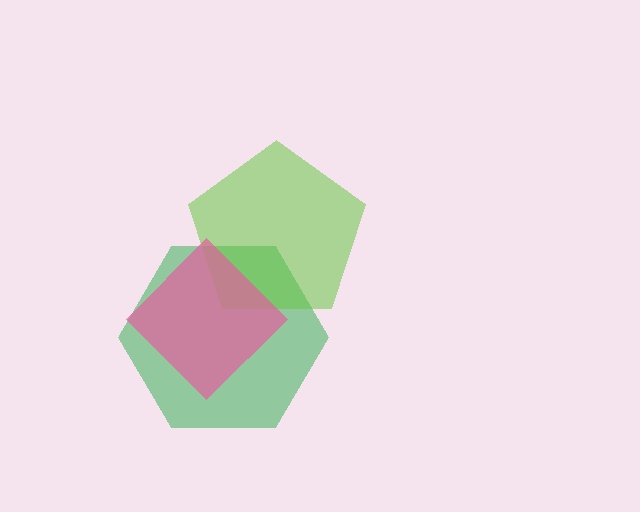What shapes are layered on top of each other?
The layered shapes are: a green hexagon, a lime pentagon, a pink diamond.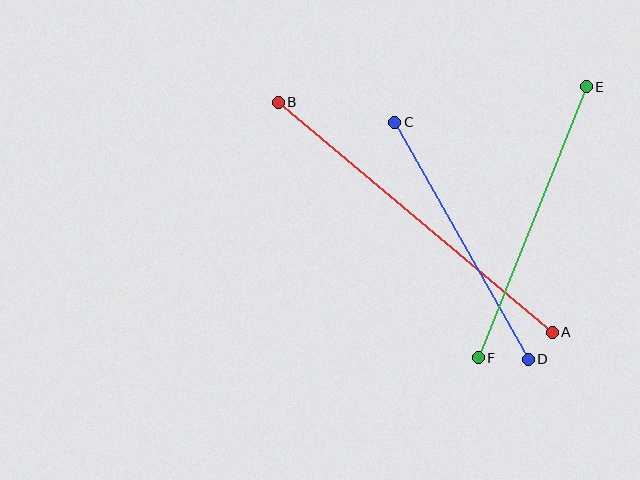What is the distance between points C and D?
The distance is approximately 272 pixels.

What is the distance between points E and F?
The distance is approximately 291 pixels.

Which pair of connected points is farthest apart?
Points A and B are farthest apart.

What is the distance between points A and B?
The distance is approximately 357 pixels.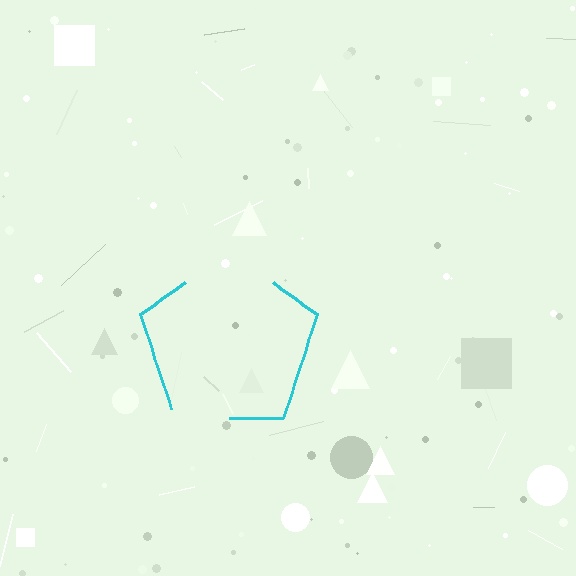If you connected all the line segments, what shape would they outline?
They would outline a pentagon.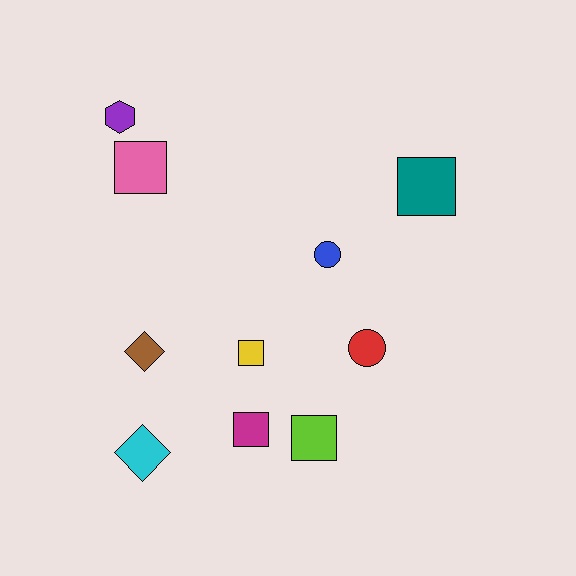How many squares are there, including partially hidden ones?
There are 5 squares.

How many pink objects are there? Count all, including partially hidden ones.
There is 1 pink object.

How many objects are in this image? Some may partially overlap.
There are 10 objects.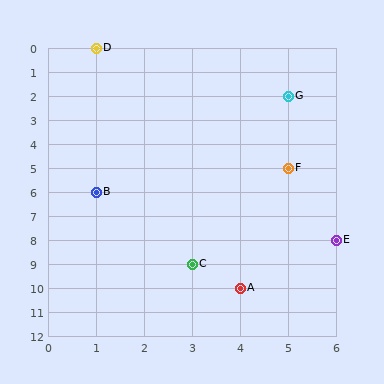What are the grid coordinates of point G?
Point G is at grid coordinates (5, 2).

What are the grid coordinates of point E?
Point E is at grid coordinates (6, 8).